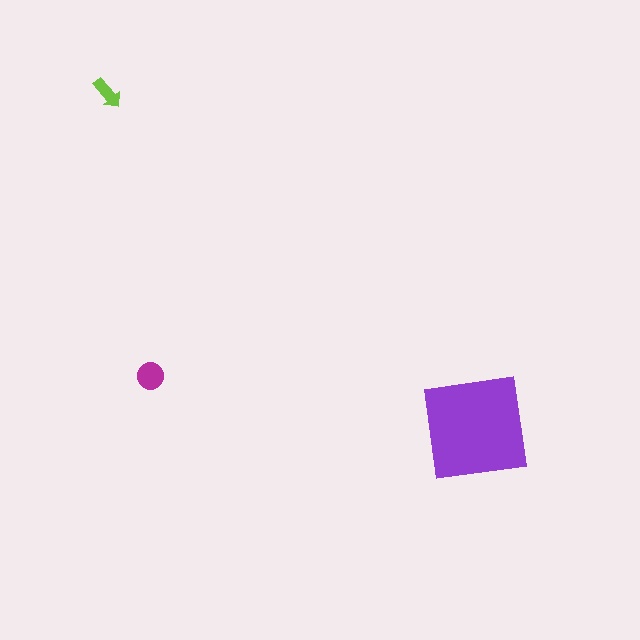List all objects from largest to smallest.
The purple square, the magenta circle, the lime arrow.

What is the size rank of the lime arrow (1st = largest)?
3rd.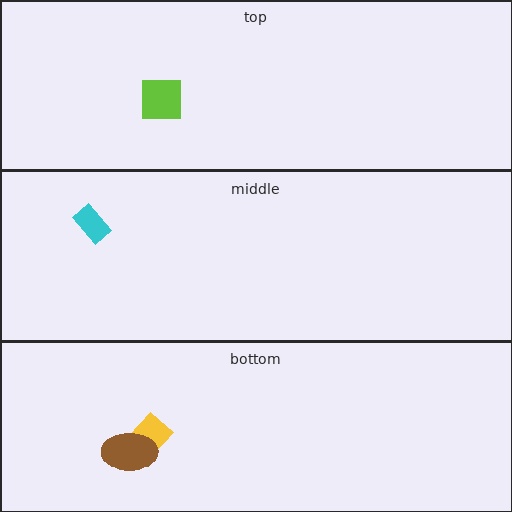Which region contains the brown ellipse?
The bottom region.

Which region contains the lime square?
The top region.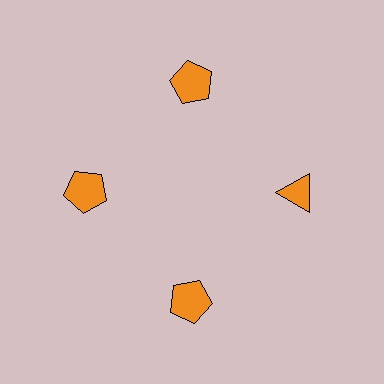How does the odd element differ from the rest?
It has a different shape: triangle instead of pentagon.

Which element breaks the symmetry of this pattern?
The orange triangle at roughly the 3 o'clock position breaks the symmetry. All other shapes are orange pentagons.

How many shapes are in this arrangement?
There are 4 shapes arranged in a ring pattern.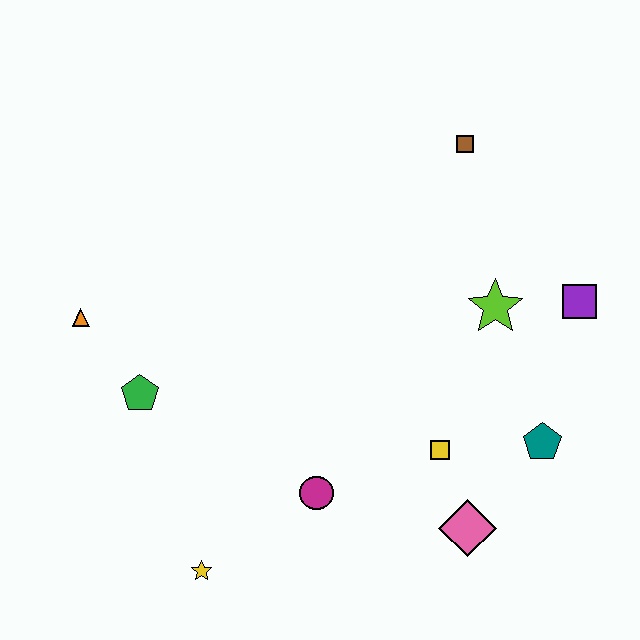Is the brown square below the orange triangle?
No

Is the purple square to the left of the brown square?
No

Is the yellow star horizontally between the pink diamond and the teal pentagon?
No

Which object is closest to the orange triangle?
The green pentagon is closest to the orange triangle.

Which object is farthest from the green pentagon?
The purple square is farthest from the green pentagon.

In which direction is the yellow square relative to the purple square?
The yellow square is below the purple square.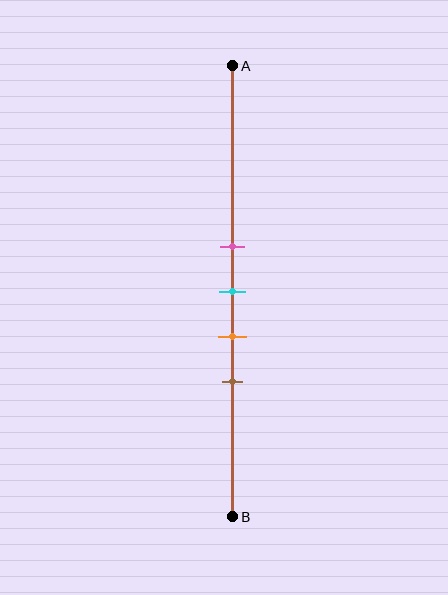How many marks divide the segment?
There are 4 marks dividing the segment.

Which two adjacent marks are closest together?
The pink and cyan marks are the closest adjacent pair.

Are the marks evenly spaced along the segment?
Yes, the marks are approximately evenly spaced.